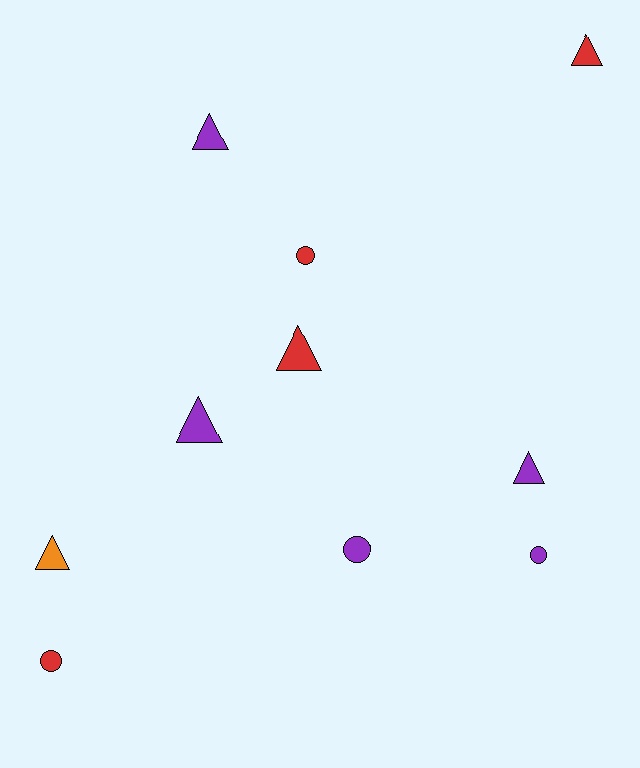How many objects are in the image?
There are 10 objects.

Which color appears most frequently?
Purple, with 5 objects.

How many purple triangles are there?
There are 3 purple triangles.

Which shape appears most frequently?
Triangle, with 6 objects.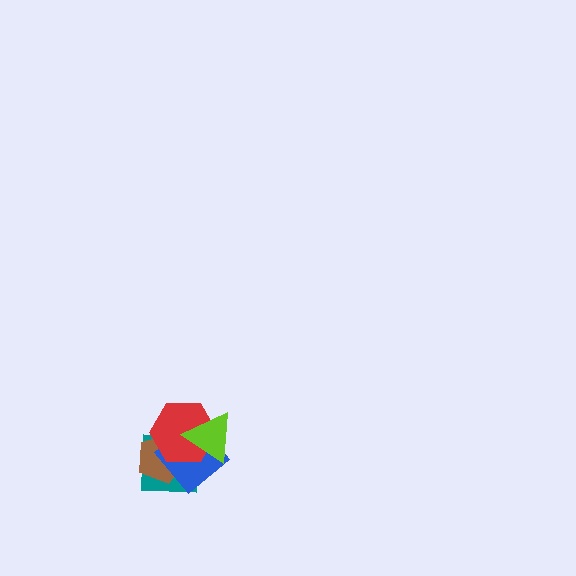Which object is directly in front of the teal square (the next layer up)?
The brown pentagon is directly in front of the teal square.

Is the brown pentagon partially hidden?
Yes, it is partially covered by another shape.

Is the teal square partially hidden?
Yes, it is partially covered by another shape.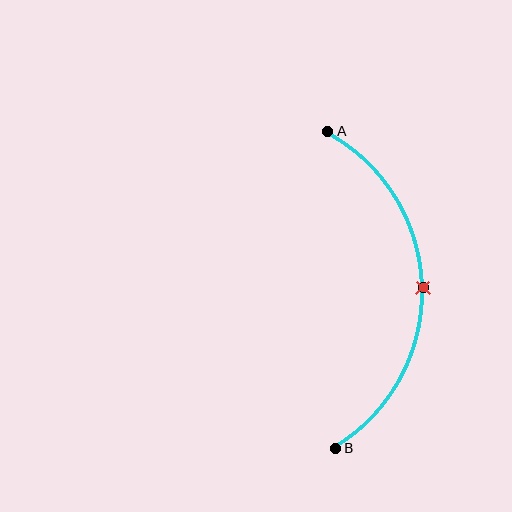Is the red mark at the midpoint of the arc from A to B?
Yes. The red mark lies on the arc at equal arc-length from both A and B — it is the arc midpoint.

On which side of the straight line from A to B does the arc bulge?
The arc bulges to the right of the straight line connecting A and B.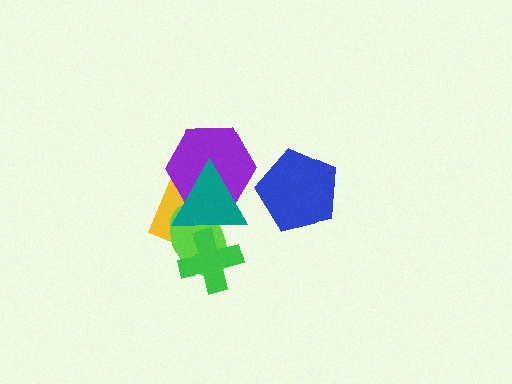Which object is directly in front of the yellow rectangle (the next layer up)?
The purple hexagon is directly in front of the yellow rectangle.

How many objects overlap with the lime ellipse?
4 objects overlap with the lime ellipse.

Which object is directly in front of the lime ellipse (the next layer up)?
The green cross is directly in front of the lime ellipse.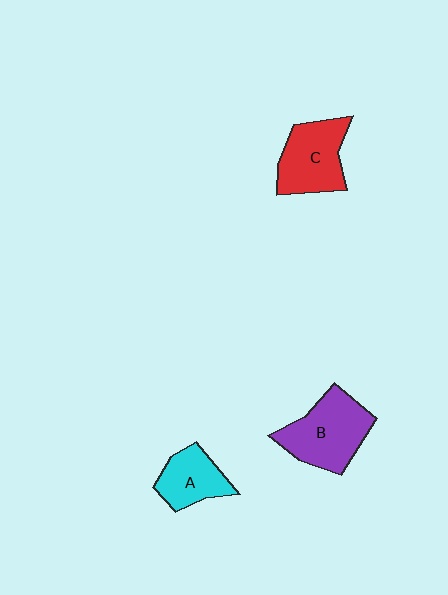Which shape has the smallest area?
Shape A (cyan).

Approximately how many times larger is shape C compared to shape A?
Approximately 1.4 times.